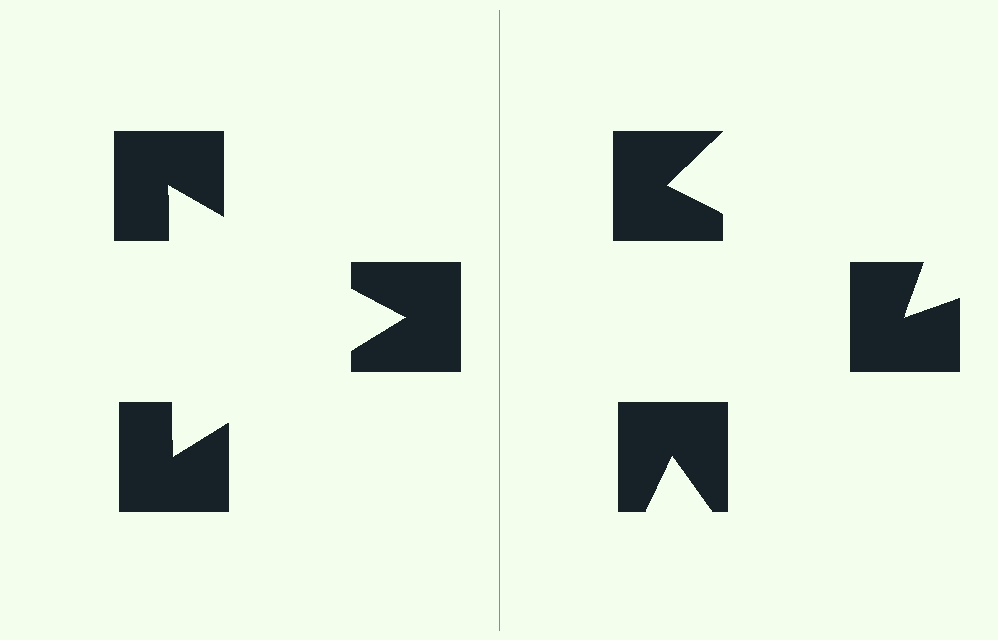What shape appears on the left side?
An illusory triangle.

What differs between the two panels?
The notched squares are positioned identically on both sides; only the wedge orientations differ. On the left they align to a triangle; on the right they are misaligned.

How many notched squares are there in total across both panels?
6 — 3 on each side.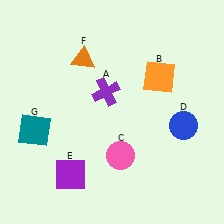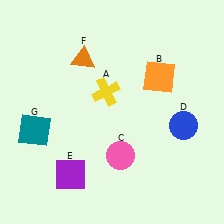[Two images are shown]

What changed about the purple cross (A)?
In Image 1, A is purple. In Image 2, it changed to yellow.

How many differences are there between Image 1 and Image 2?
There is 1 difference between the two images.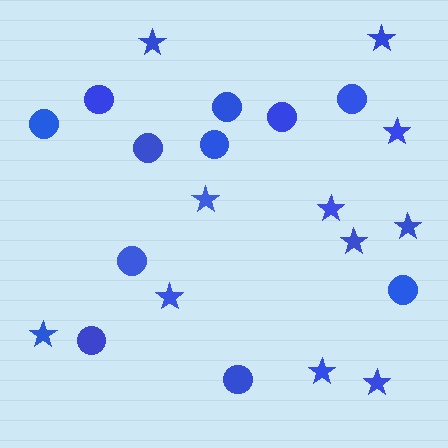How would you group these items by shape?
There are 2 groups: one group of stars (11) and one group of circles (11).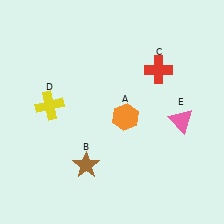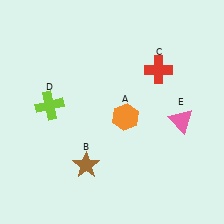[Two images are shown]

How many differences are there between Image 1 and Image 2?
There is 1 difference between the two images.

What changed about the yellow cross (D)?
In Image 1, D is yellow. In Image 2, it changed to lime.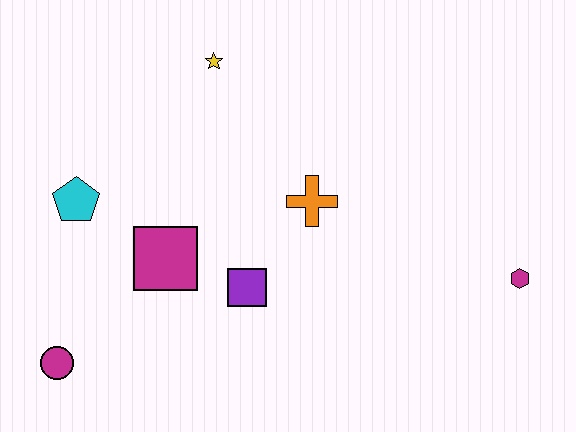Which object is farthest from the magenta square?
The magenta hexagon is farthest from the magenta square.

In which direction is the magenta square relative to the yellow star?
The magenta square is below the yellow star.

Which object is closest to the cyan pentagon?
The magenta square is closest to the cyan pentagon.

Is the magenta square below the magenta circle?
No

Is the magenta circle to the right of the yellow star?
No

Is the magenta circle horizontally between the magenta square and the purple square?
No